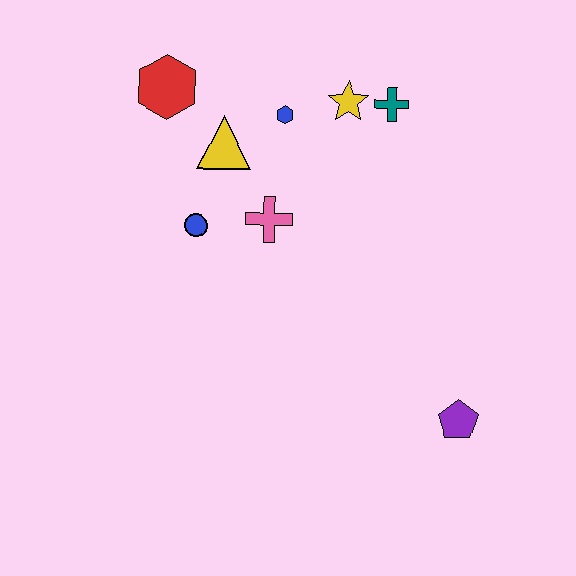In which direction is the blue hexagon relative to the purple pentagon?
The blue hexagon is above the purple pentagon.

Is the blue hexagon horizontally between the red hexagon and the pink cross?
No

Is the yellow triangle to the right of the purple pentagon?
No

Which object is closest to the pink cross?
The blue circle is closest to the pink cross.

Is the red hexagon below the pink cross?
No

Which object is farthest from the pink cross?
The purple pentagon is farthest from the pink cross.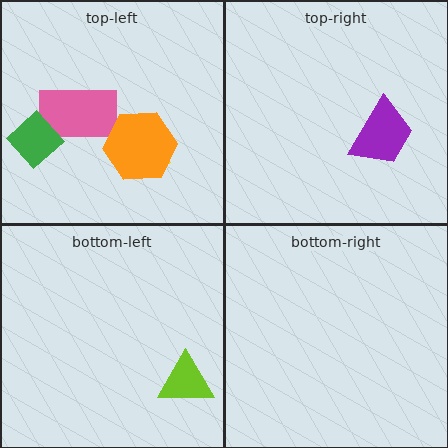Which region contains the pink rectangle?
The top-left region.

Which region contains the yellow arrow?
The top-left region.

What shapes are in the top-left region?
The yellow arrow, the pink rectangle, the green diamond, the orange hexagon.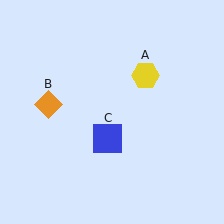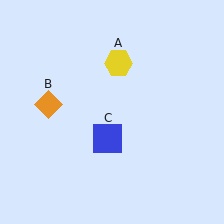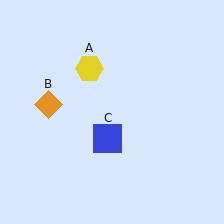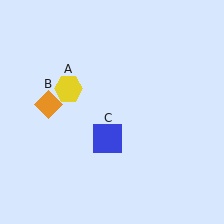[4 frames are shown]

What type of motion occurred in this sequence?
The yellow hexagon (object A) rotated counterclockwise around the center of the scene.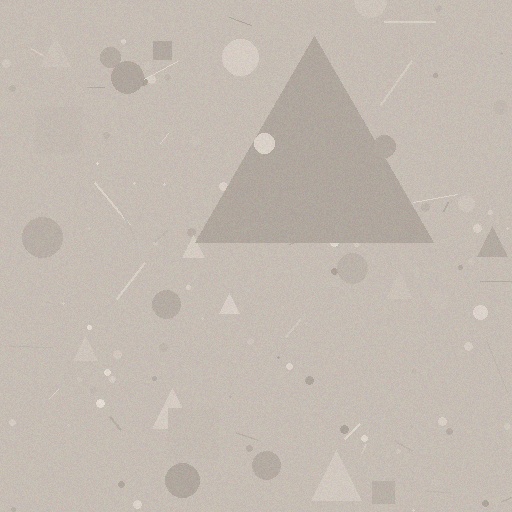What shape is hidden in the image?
A triangle is hidden in the image.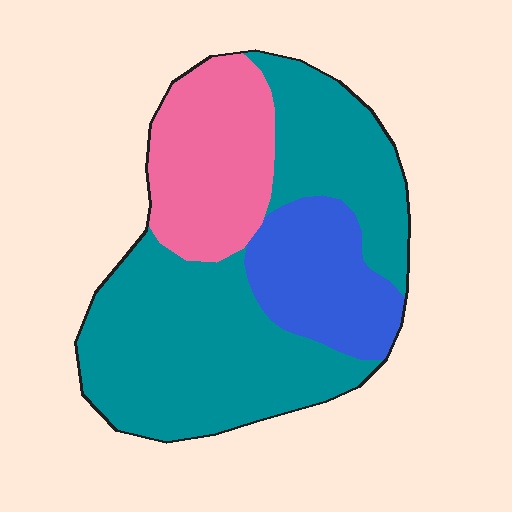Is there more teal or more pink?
Teal.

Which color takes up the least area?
Blue, at roughly 20%.